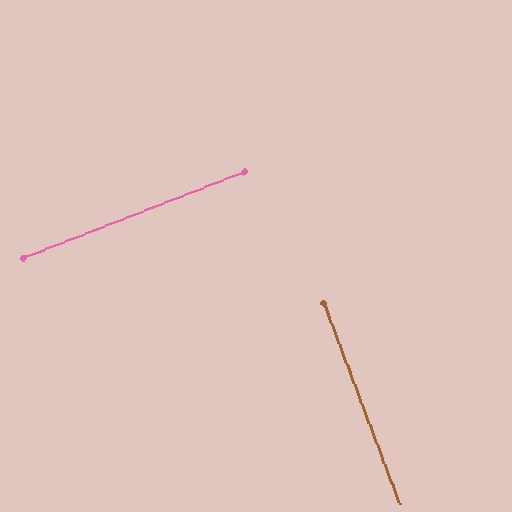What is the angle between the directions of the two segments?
Approximately 90 degrees.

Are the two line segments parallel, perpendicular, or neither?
Perpendicular — they meet at approximately 90°.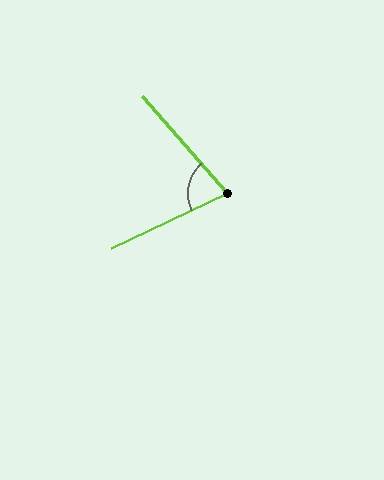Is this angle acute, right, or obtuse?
It is acute.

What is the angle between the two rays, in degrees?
Approximately 75 degrees.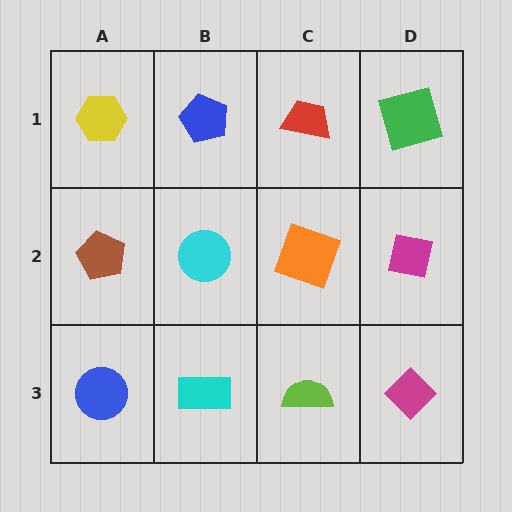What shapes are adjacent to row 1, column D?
A magenta square (row 2, column D), a red trapezoid (row 1, column C).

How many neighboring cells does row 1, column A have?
2.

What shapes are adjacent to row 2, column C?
A red trapezoid (row 1, column C), a lime semicircle (row 3, column C), a cyan circle (row 2, column B), a magenta square (row 2, column D).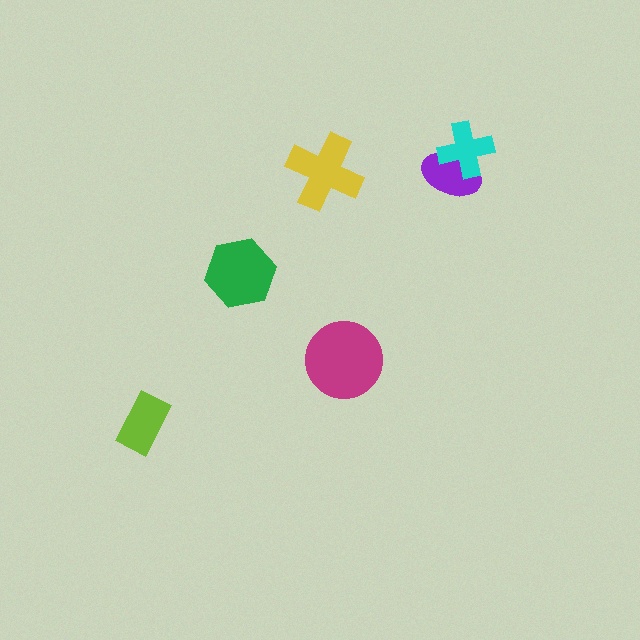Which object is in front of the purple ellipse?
The cyan cross is in front of the purple ellipse.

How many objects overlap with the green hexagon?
0 objects overlap with the green hexagon.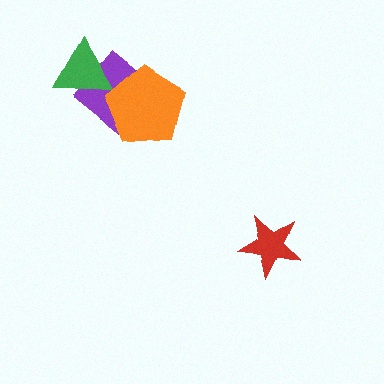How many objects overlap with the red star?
0 objects overlap with the red star.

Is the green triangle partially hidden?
No, no other shape covers it.